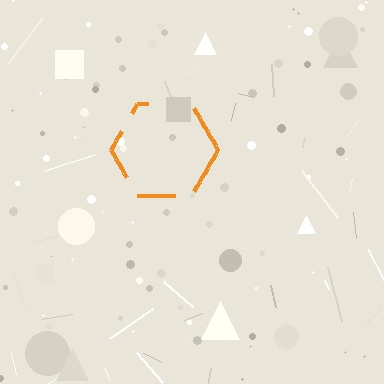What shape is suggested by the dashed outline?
The dashed outline suggests a hexagon.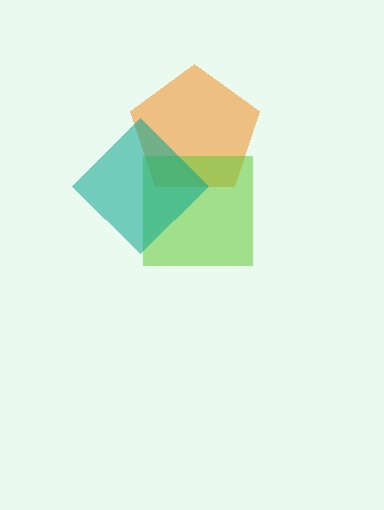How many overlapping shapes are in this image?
There are 3 overlapping shapes in the image.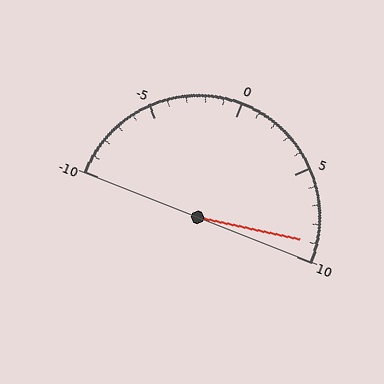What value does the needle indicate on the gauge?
The needle indicates approximately 9.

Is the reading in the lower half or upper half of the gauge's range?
The reading is in the upper half of the range (-10 to 10).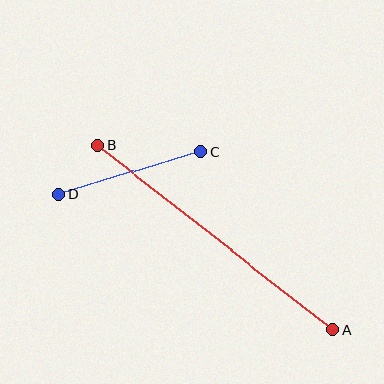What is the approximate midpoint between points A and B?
The midpoint is at approximately (215, 238) pixels.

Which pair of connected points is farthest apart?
Points A and B are farthest apart.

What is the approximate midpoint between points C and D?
The midpoint is at approximately (130, 173) pixels.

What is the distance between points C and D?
The distance is approximately 148 pixels.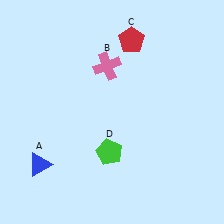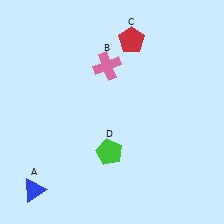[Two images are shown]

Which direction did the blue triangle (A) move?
The blue triangle (A) moved down.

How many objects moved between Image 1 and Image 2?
1 object moved between the two images.